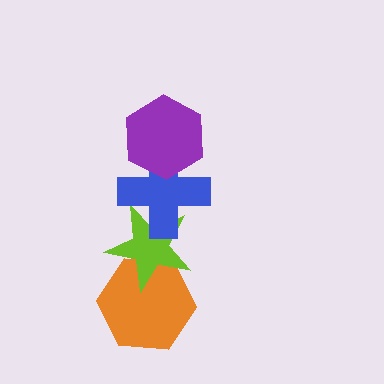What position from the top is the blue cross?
The blue cross is 2nd from the top.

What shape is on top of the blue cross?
The purple hexagon is on top of the blue cross.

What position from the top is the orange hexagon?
The orange hexagon is 4th from the top.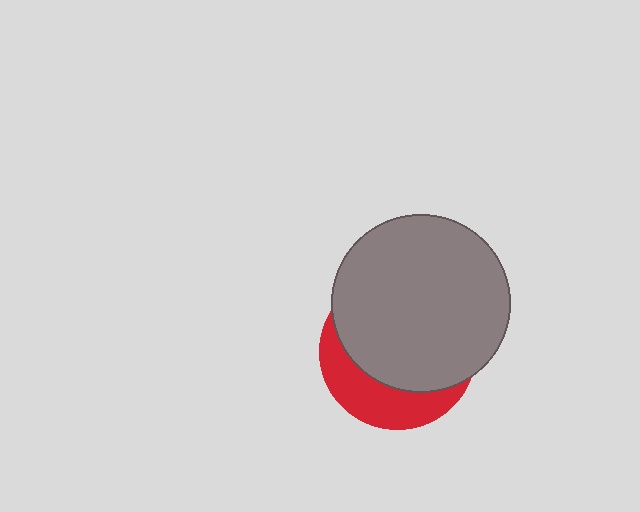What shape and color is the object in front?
The object in front is a gray circle.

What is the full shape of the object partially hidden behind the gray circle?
The partially hidden object is a red circle.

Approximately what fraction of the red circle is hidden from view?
Roughly 68% of the red circle is hidden behind the gray circle.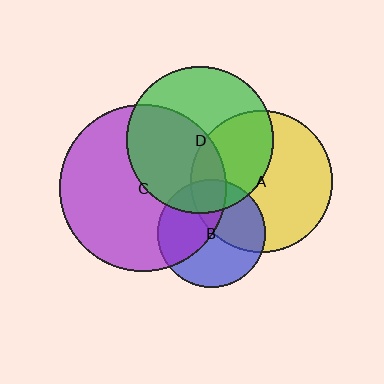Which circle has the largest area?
Circle C (purple).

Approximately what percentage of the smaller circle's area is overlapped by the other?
Approximately 45%.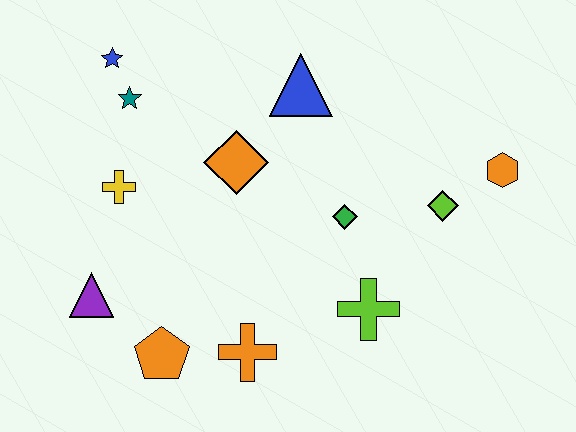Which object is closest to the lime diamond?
The orange hexagon is closest to the lime diamond.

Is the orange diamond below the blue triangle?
Yes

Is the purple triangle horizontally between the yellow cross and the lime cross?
No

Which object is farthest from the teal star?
The orange hexagon is farthest from the teal star.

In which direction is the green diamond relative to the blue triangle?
The green diamond is below the blue triangle.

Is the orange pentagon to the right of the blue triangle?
No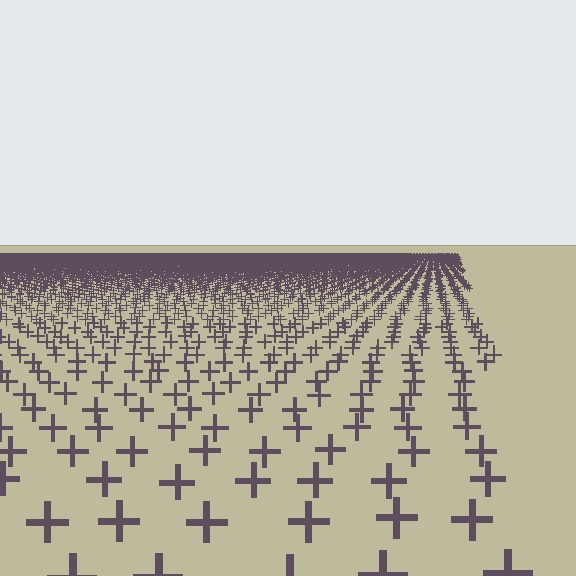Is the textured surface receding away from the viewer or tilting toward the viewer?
The surface is receding away from the viewer. Texture elements get smaller and denser toward the top.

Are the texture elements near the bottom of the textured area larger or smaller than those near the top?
Larger. Near the bottom, elements are closer to the viewer and appear at a bigger on-screen size.